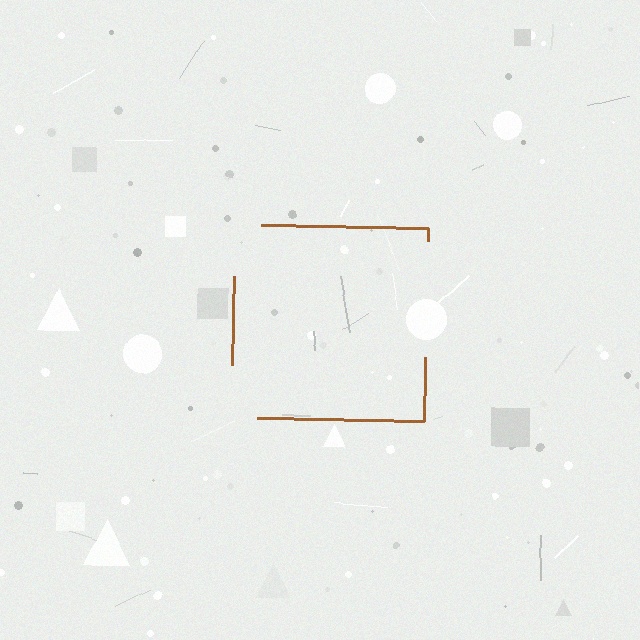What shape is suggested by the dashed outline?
The dashed outline suggests a square.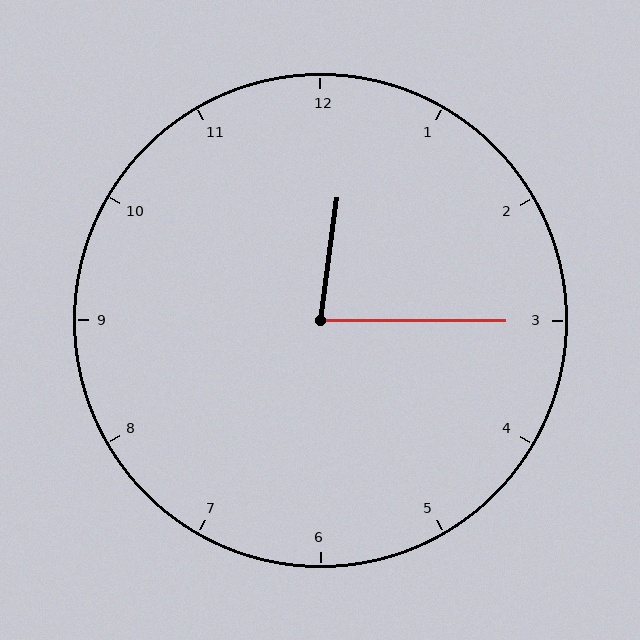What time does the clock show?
12:15.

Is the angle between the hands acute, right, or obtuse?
It is acute.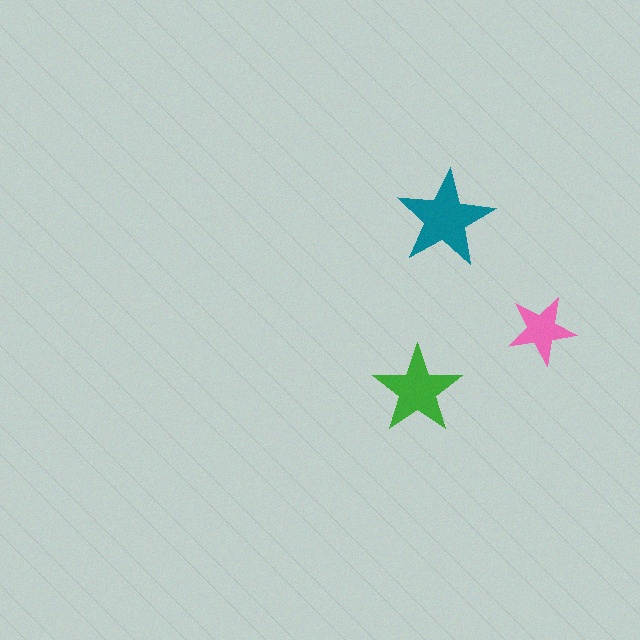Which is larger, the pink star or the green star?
The green one.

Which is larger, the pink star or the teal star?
The teal one.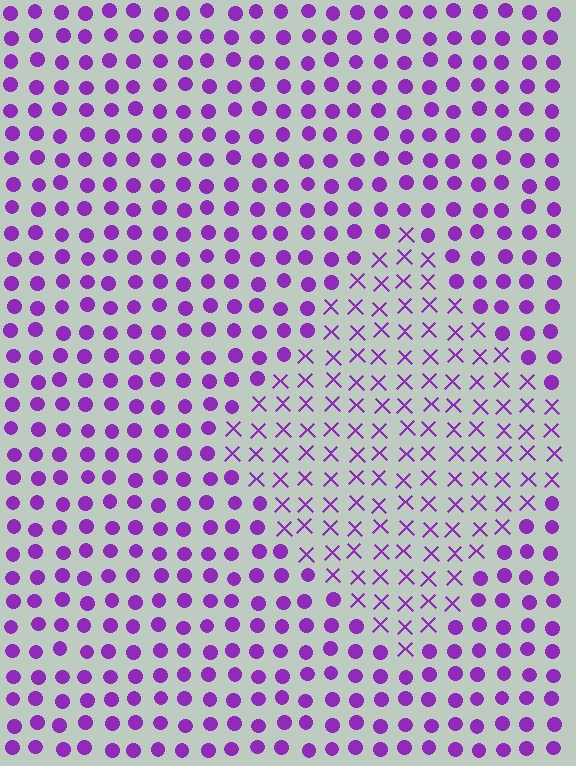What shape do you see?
I see a diamond.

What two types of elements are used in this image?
The image uses X marks inside the diamond region and circles outside it.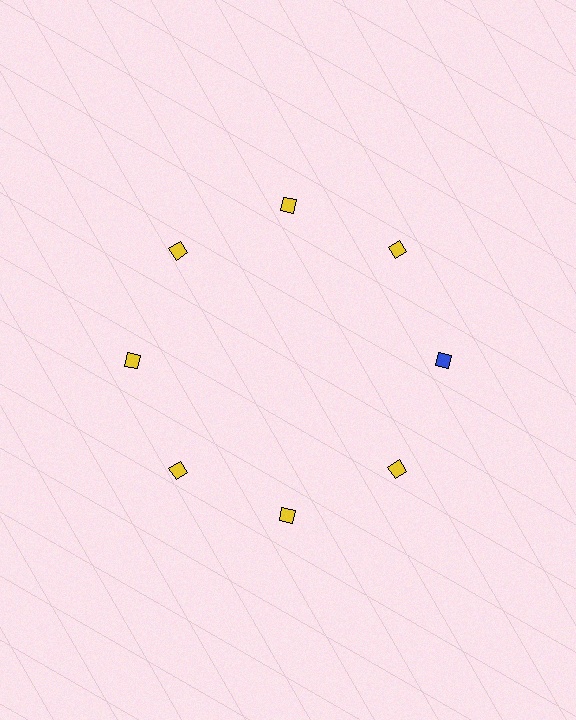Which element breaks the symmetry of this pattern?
The blue diamond at roughly the 3 o'clock position breaks the symmetry. All other shapes are yellow diamonds.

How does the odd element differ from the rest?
It has a different color: blue instead of yellow.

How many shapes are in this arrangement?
There are 8 shapes arranged in a ring pattern.